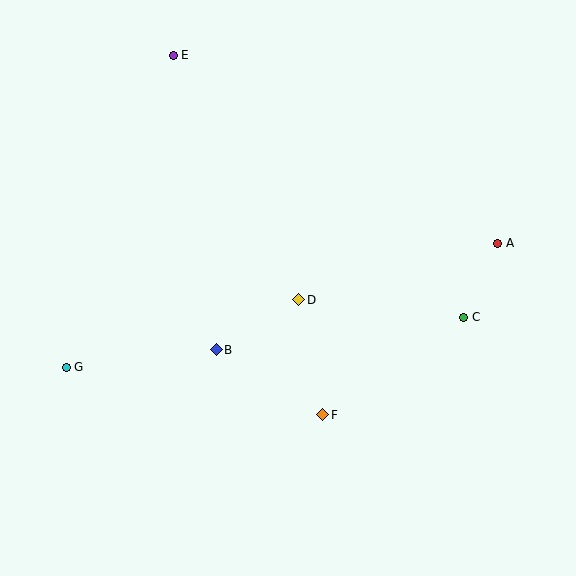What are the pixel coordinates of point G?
Point G is at (66, 367).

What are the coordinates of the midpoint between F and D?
The midpoint between F and D is at (311, 357).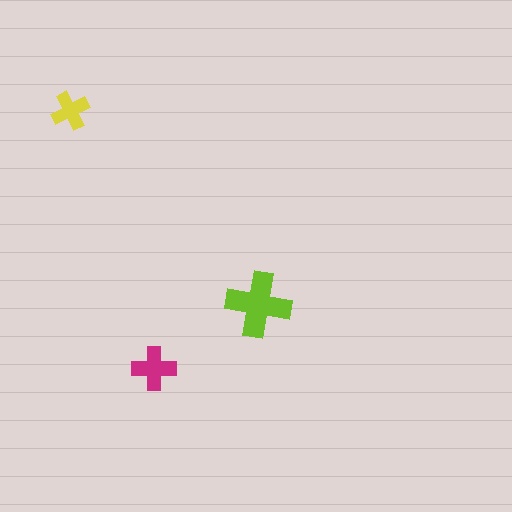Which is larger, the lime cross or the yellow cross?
The lime one.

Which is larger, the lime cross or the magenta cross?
The lime one.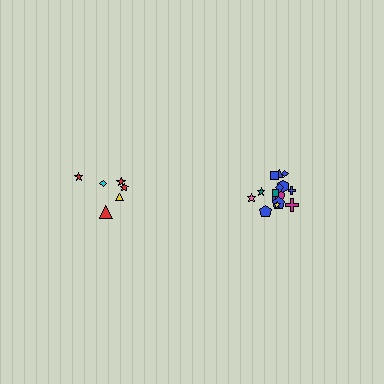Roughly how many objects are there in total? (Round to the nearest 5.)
Roughly 20 objects in total.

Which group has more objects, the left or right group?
The right group.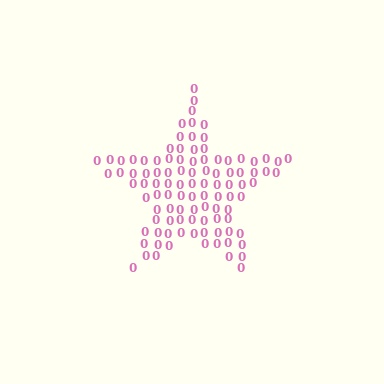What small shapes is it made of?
It is made of small digit 0's.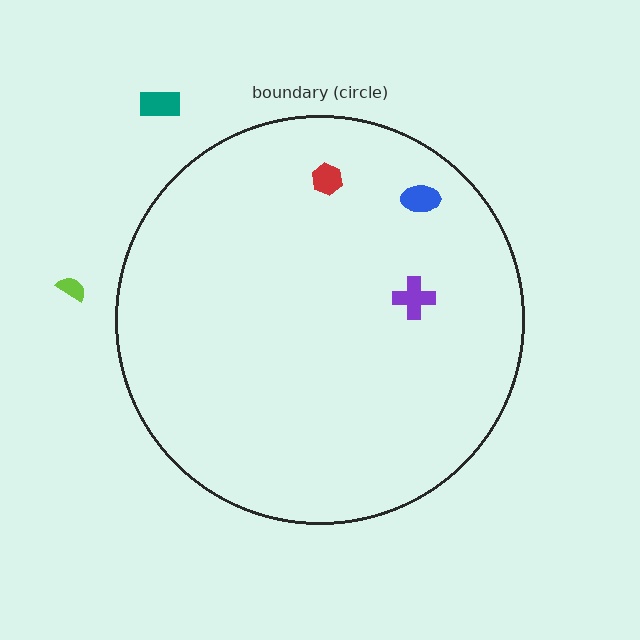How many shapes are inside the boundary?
3 inside, 2 outside.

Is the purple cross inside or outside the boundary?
Inside.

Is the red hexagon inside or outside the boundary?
Inside.